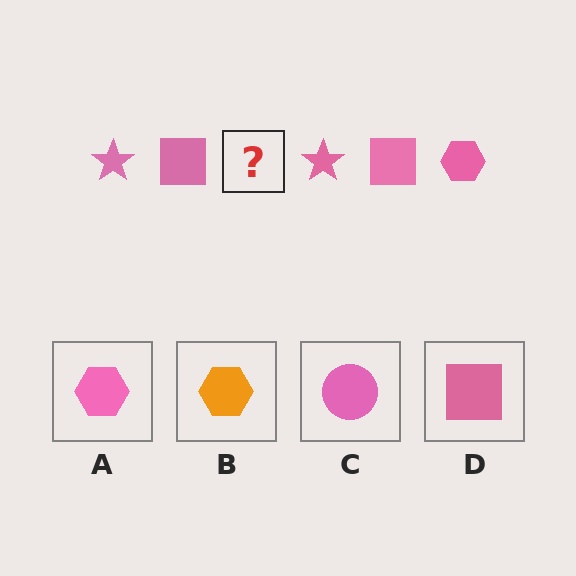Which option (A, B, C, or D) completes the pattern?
A.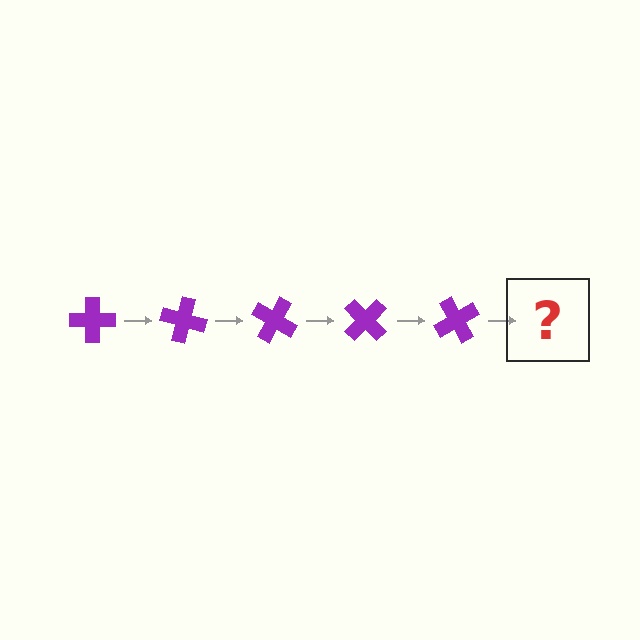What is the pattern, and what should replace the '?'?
The pattern is that the cross rotates 15 degrees each step. The '?' should be a purple cross rotated 75 degrees.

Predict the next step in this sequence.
The next step is a purple cross rotated 75 degrees.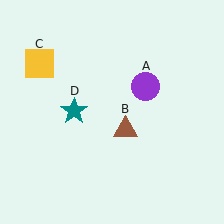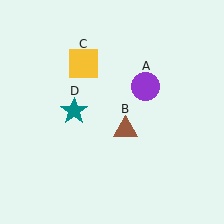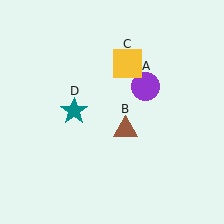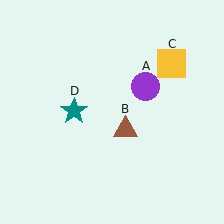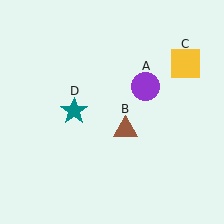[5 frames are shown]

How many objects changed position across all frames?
1 object changed position: yellow square (object C).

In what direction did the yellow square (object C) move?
The yellow square (object C) moved right.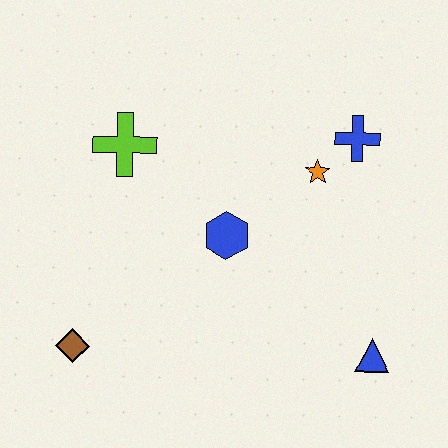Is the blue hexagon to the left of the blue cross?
Yes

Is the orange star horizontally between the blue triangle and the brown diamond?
Yes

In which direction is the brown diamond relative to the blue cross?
The brown diamond is to the left of the blue cross.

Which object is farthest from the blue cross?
The brown diamond is farthest from the blue cross.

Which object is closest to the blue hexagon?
The orange star is closest to the blue hexagon.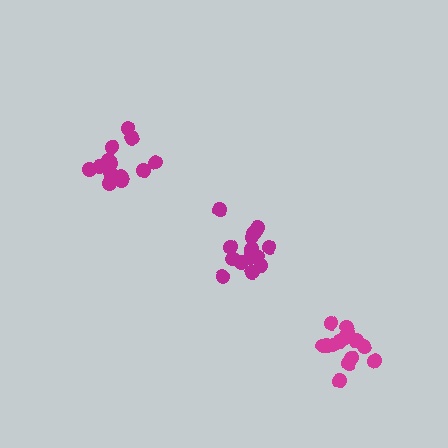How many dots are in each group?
Group 1: 15 dots, Group 2: 16 dots, Group 3: 14 dots (45 total).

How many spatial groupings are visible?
There are 3 spatial groupings.